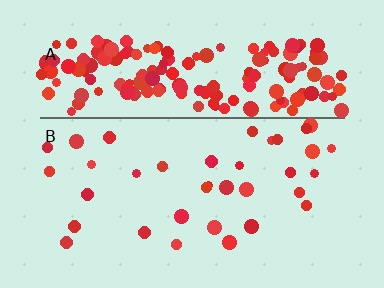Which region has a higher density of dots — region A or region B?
A (the top).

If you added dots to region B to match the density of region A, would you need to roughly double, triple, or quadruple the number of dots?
Approximately quadruple.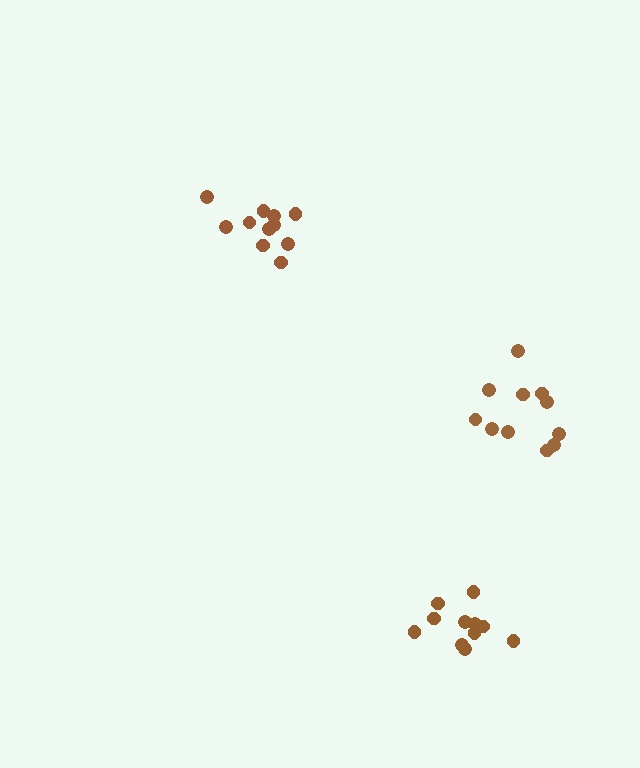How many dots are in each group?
Group 1: 11 dots, Group 2: 11 dots, Group 3: 11 dots (33 total).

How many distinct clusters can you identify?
There are 3 distinct clusters.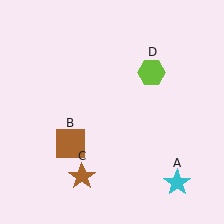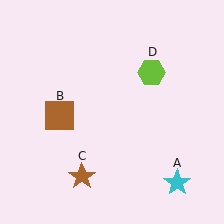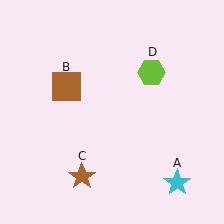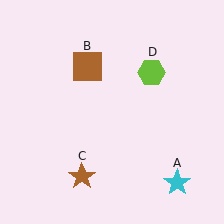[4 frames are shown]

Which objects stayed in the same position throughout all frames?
Cyan star (object A) and brown star (object C) and lime hexagon (object D) remained stationary.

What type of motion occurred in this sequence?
The brown square (object B) rotated clockwise around the center of the scene.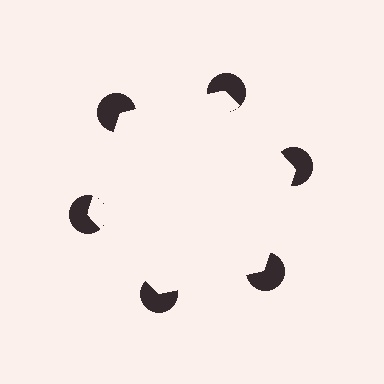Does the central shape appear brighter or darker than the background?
It typically appears slightly brighter than the background, even though no actual brightness change is drawn.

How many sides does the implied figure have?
6 sides.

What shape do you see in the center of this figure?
An illusory hexagon — its edges are inferred from the aligned wedge cuts in the pac-man discs, not physically drawn.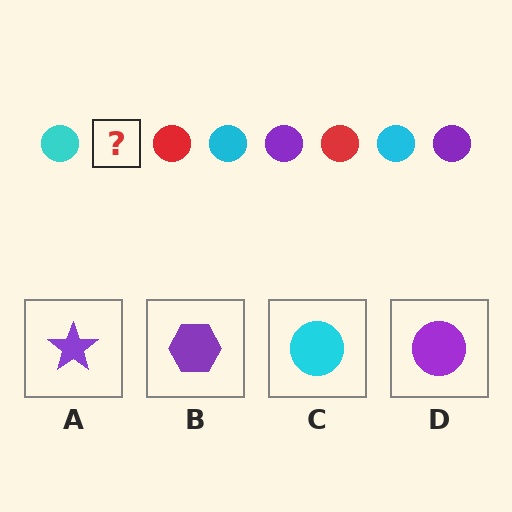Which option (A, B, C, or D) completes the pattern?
D.